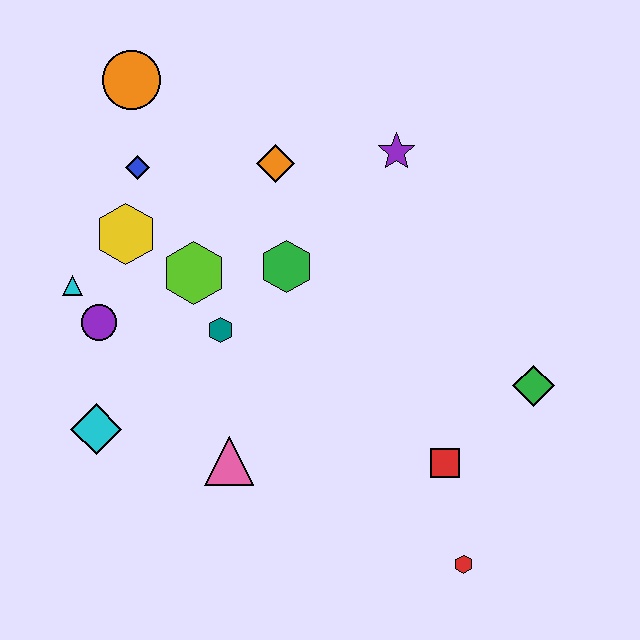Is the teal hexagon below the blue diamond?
Yes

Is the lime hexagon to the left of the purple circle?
No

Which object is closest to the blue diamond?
The yellow hexagon is closest to the blue diamond.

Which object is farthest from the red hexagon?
The orange circle is farthest from the red hexagon.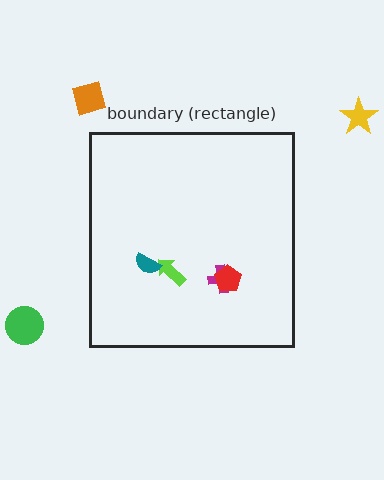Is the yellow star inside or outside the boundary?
Outside.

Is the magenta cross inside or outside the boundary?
Inside.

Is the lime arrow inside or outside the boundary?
Inside.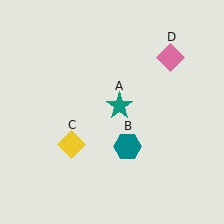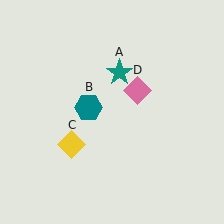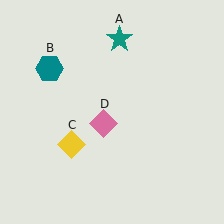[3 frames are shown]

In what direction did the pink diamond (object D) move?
The pink diamond (object D) moved down and to the left.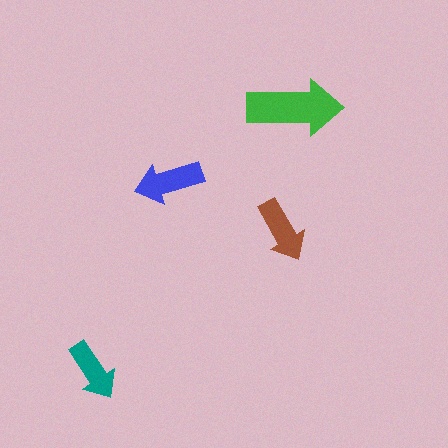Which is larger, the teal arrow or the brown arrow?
The brown one.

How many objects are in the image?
There are 4 objects in the image.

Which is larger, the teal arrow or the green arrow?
The green one.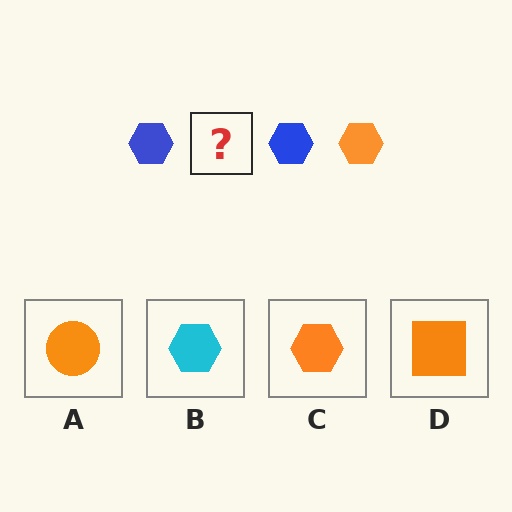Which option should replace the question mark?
Option C.